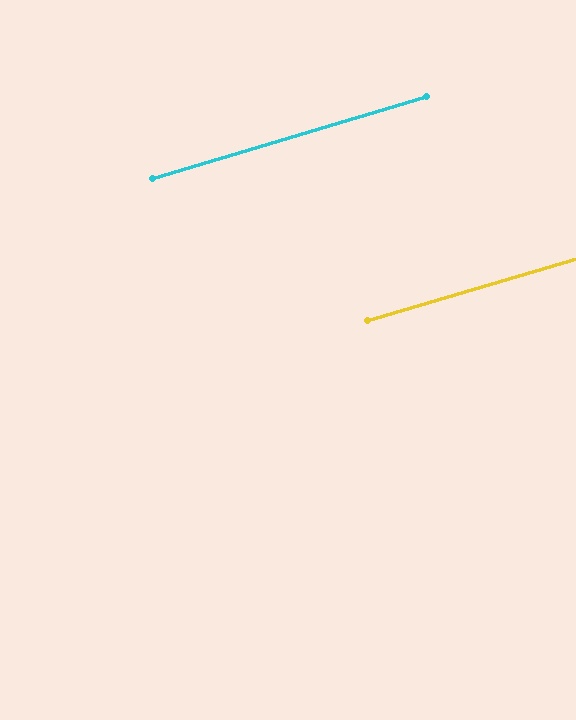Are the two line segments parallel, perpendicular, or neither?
Parallel — their directions differ by only 0.1°.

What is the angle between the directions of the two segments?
Approximately 0 degrees.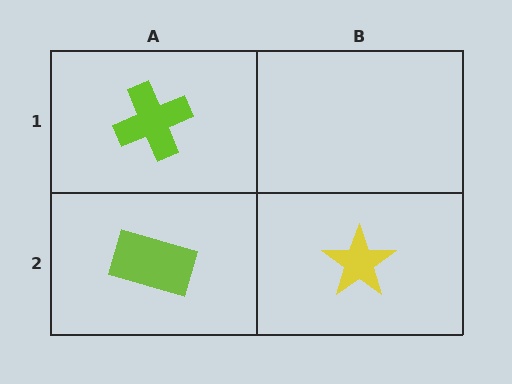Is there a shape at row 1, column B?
No, that cell is empty.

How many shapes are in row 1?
1 shape.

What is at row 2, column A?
A lime rectangle.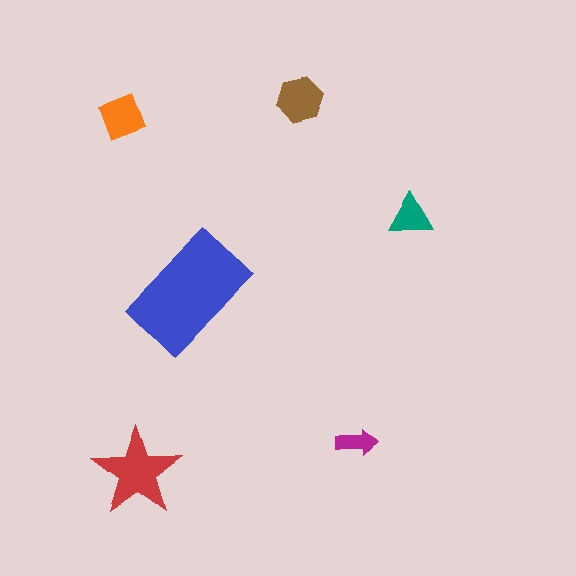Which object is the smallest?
The magenta arrow.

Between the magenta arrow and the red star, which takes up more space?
The red star.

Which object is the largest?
The blue rectangle.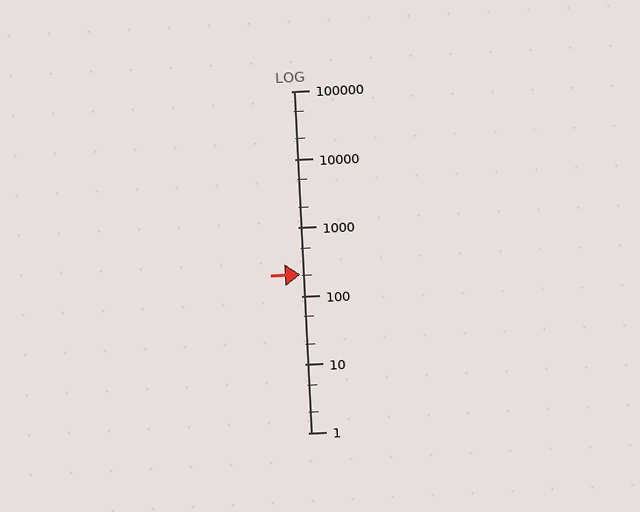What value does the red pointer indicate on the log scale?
The pointer indicates approximately 210.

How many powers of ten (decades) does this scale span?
The scale spans 5 decades, from 1 to 100000.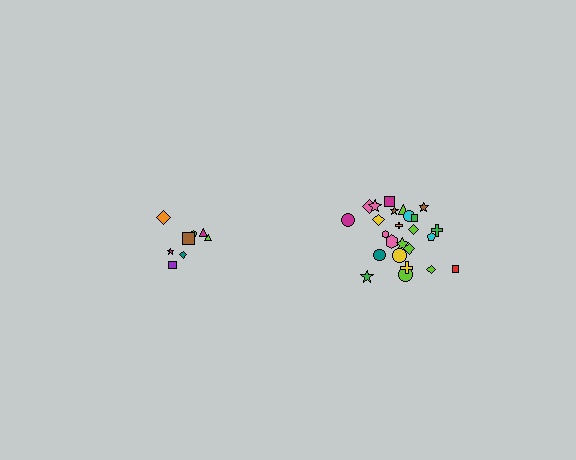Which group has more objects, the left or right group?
The right group.